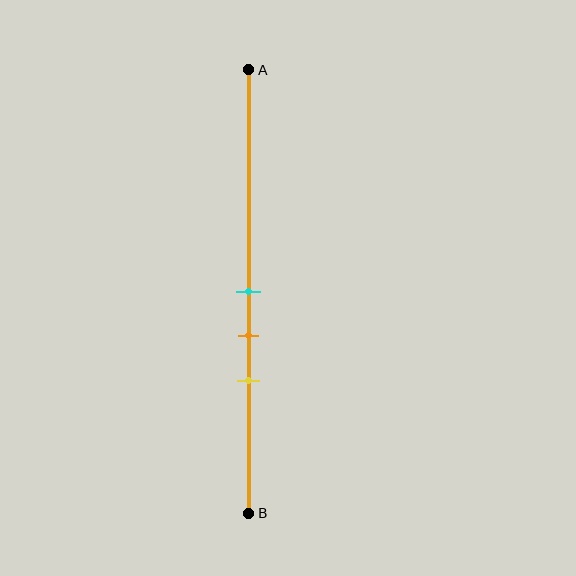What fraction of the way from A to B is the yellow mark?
The yellow mark is approximately 70% (0.7) of the way from A to B.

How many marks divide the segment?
There are 3 marks dividing the segment.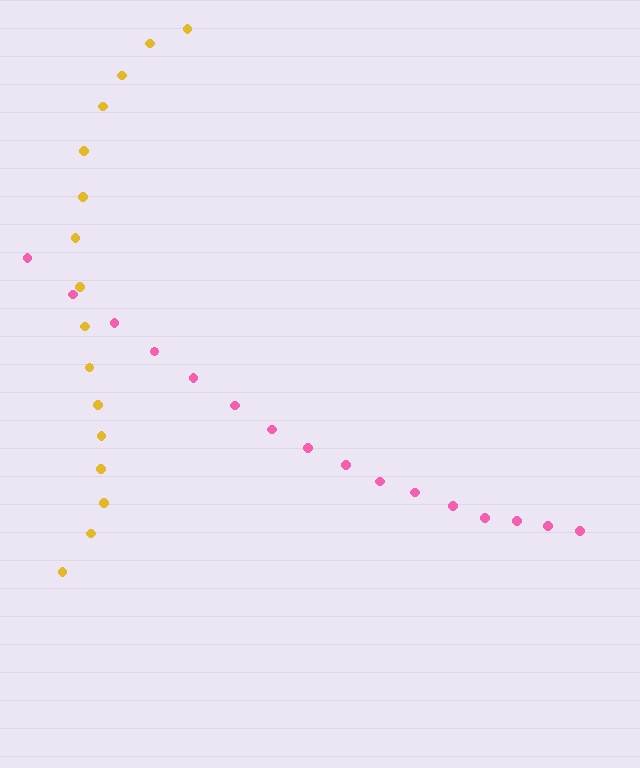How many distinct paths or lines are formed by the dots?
There are 2 distinct paths.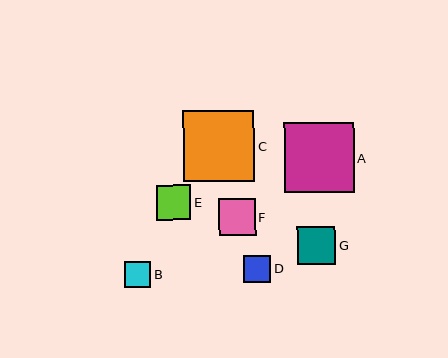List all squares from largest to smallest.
From largest to smallest: C, A, G, F, E, D, B.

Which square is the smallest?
Square B is the smallest with a size of approximately 26 pixels.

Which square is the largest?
Square C is the largest with a size of approximately 71 pixels.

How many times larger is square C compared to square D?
Square C is approximately 2.6 times the size of square D.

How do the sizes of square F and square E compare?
Square F and square E are approximately the same size.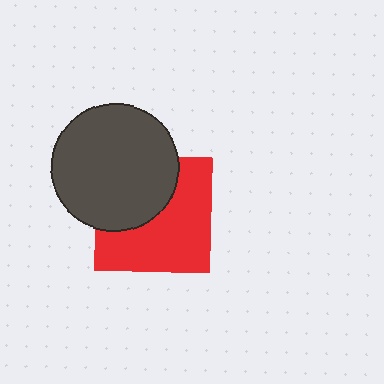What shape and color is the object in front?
The object in front is a dark gray circle.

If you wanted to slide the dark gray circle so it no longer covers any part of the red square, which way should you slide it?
Slide it toward the upper-left — that is the most direct way to separate the two shapes.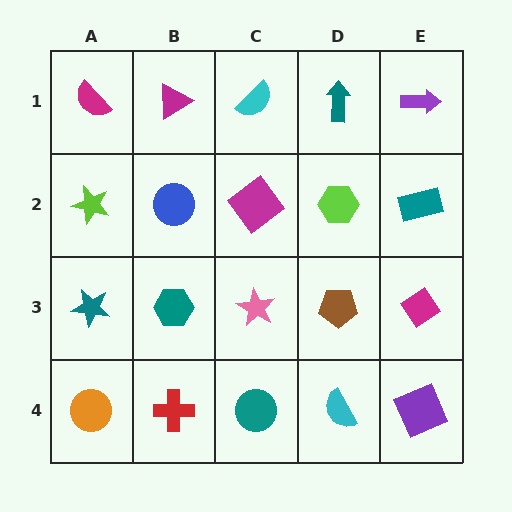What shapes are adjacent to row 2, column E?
A purple arrow (row 1, column E), a magenta diamond (row 3, column E), a lime hexagon (row 2, column D).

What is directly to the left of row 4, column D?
A teal circle.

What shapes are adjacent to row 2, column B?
A magenta triangle (row 1, column B), a teal hexagon (row 3, column B), a lime star (row 2, column A), a magenta diamond (row 2, column C).